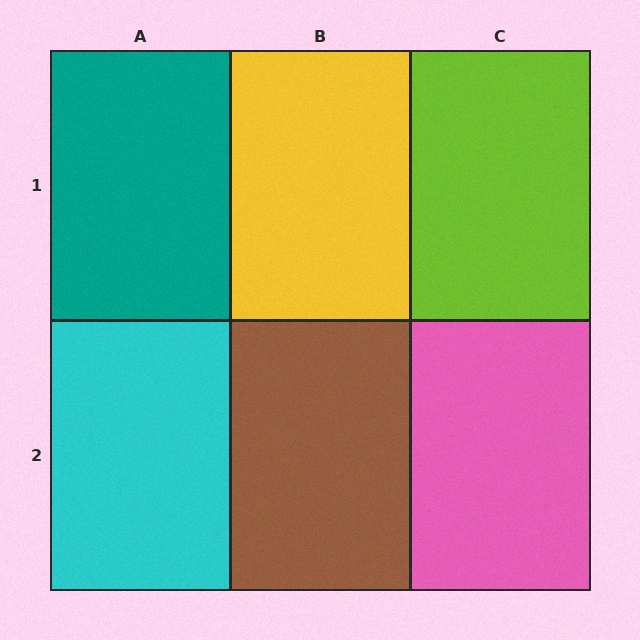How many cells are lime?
1 cell is lime.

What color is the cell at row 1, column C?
Lime.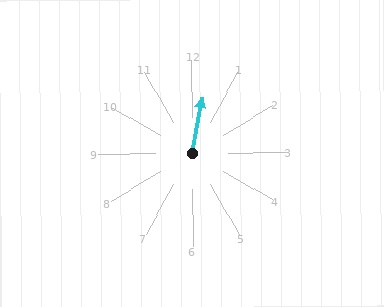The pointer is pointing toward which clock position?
Roughly 12 o'clock.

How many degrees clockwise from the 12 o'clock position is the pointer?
Approximately 10 degrees.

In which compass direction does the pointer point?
North.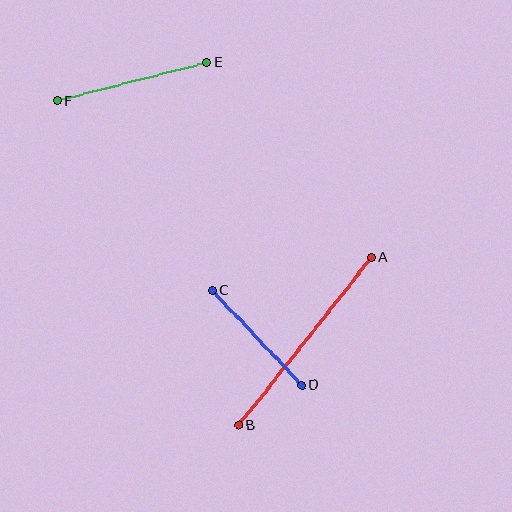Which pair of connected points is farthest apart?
Points A and B are farthest apart.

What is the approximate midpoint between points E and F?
The midpoint is at approximately (132, 82) pixels.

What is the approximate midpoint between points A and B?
The midpoint is at approximately (305, 341) pixels.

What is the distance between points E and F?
The distance is approximately 154 pixels.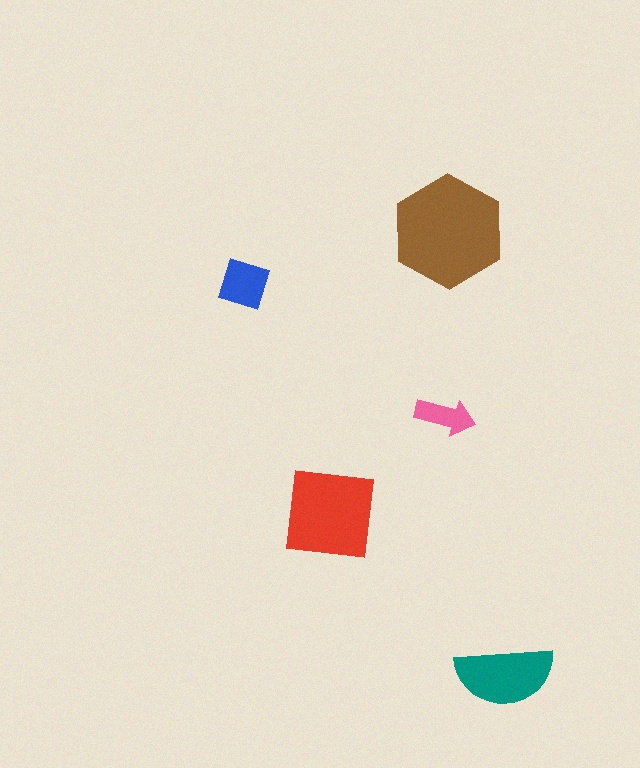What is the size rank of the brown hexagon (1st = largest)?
1st.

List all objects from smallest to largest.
The pink arrow, the blue diamond, the teal semicircle, the red square, the brown hexagon.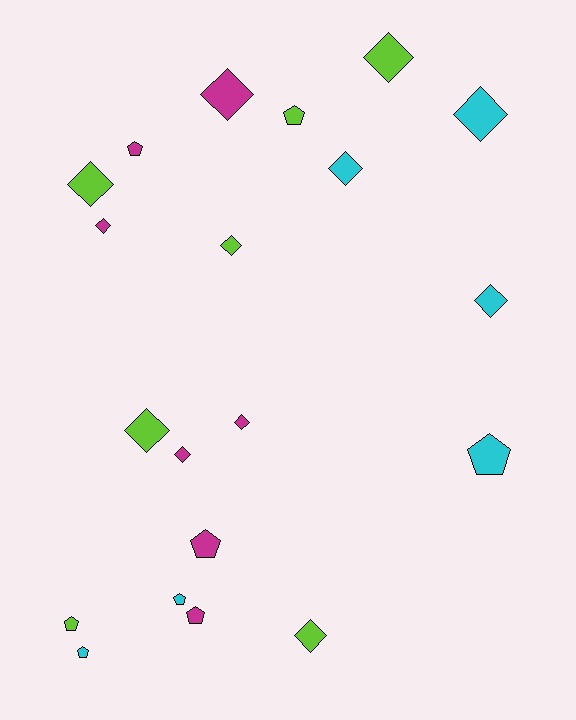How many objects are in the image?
There are 20 objects.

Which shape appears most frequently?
Diamond, with 12 objects.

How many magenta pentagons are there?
There are 3 magenta pentagons.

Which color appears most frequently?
Lime, with 7 objects.